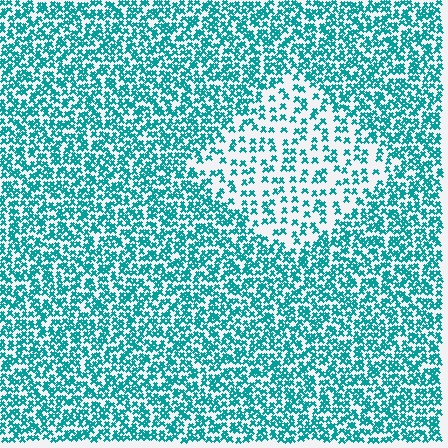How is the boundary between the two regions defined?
The boundary is defined by a change in element density (approximately 2.2x ratio). All elements are the same color, size, and shape.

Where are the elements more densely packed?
The elements are more densely packed outside the diamond boundary.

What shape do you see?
I see a diamond.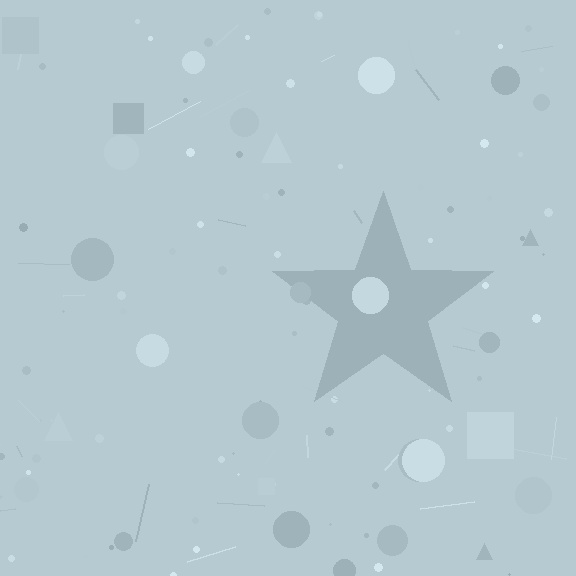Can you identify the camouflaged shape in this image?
The camouflaged shape is a star.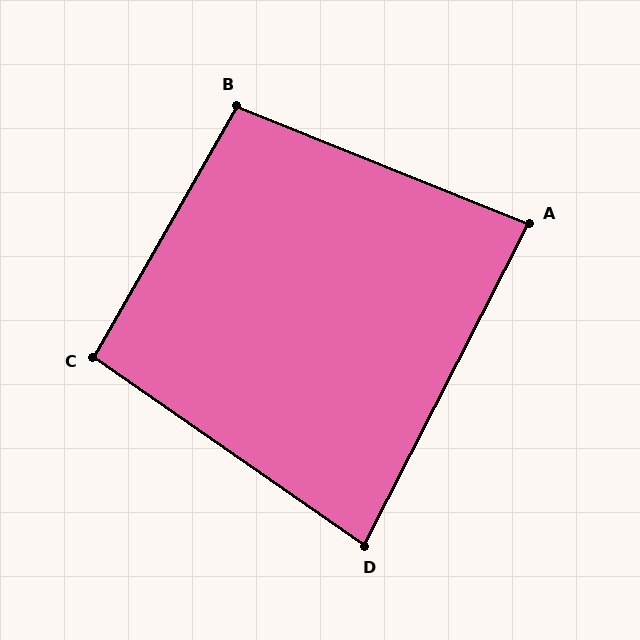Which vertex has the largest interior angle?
B, at approximately 98 degrees.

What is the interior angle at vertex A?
Approximately 85 degrees (acute).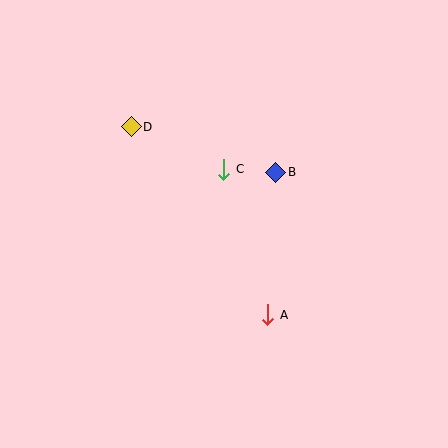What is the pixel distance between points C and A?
The distance between C and A is 152 pixels.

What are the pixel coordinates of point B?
Point B is at (276, 172).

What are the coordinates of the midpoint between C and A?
The midpoint between C and A is at (246, 242).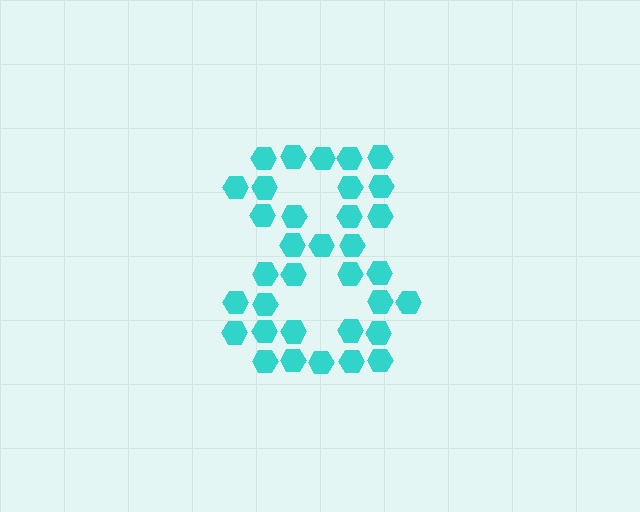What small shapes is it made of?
It is made of small hexagons.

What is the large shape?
The large shape is the digit 8.